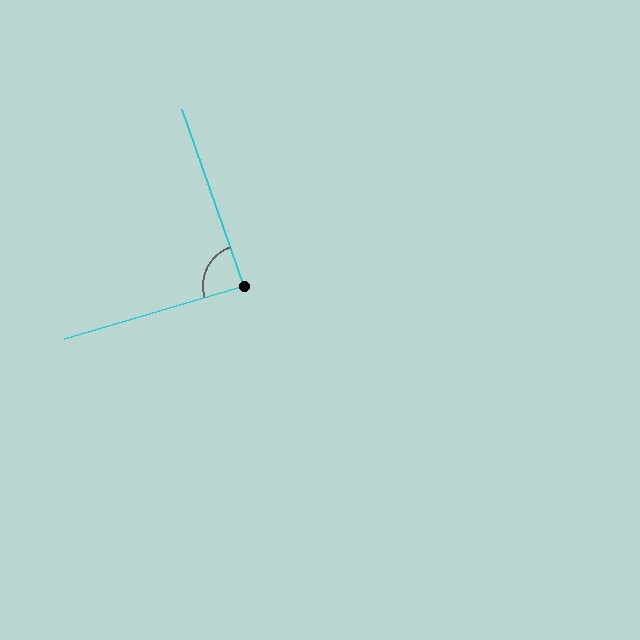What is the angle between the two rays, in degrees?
Approximately 87 degrees.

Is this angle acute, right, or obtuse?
It is approximately a right angle.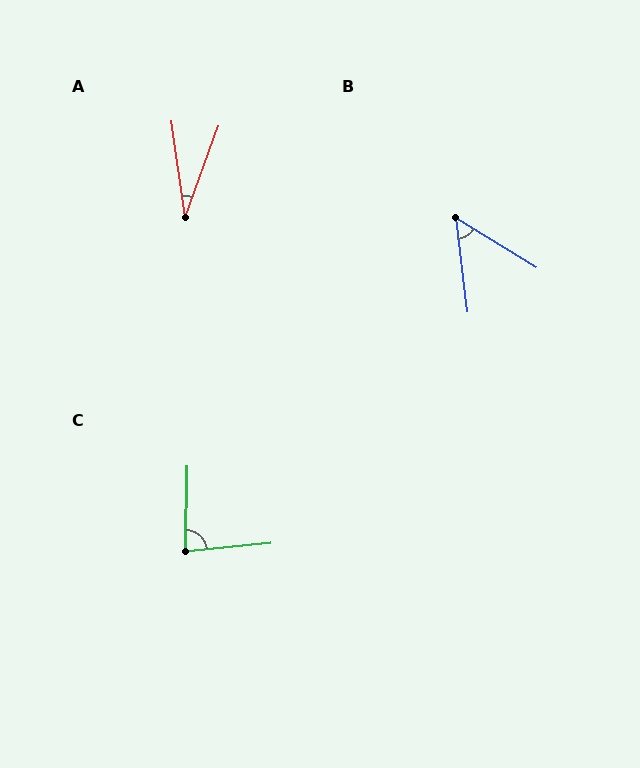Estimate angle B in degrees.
Approximately 52 degrees.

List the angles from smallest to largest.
A (28°), B (52°), C (84°).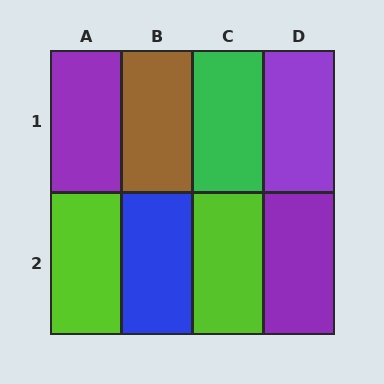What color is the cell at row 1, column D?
Purple.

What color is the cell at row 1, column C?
Green.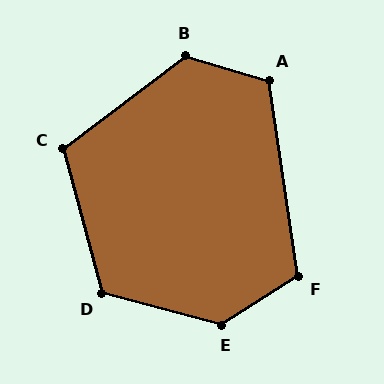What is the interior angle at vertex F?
Approximately 114 degrees (obtuse).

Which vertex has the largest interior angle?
E, at approximately 133 degrees.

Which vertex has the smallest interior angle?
C, at approximately 112 degrees.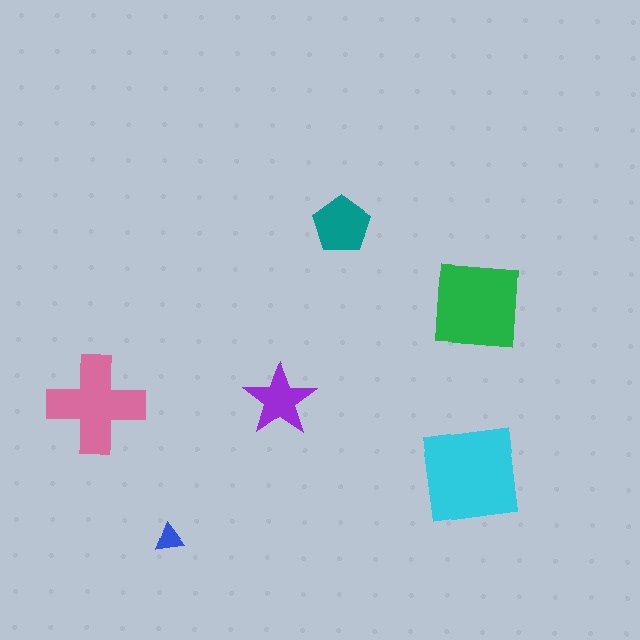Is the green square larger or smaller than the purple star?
Larger.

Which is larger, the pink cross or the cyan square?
The cyan square.